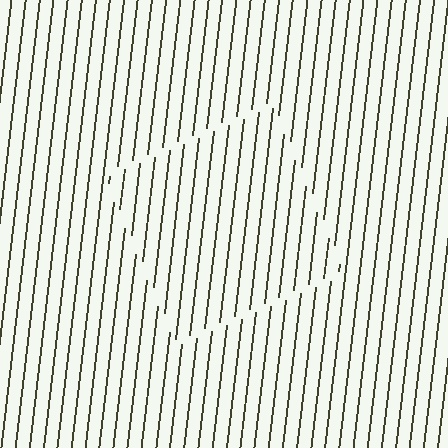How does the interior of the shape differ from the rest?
The interior of the shape contains the same grating, shifted by half a period — the contour is defined by the phase discontinuity where line-ends from the inner and outer gratings abut.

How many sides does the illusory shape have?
4 sides — the line-ends trace a square.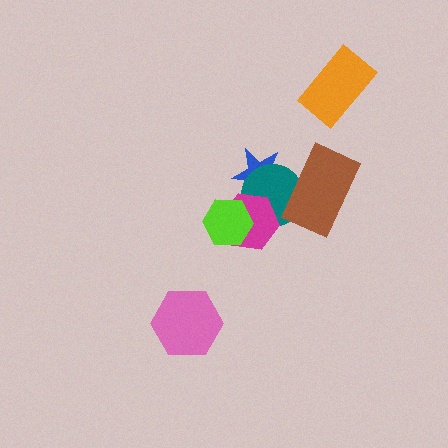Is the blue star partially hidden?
Yes, it is partially covered by another shape.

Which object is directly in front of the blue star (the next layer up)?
The teal circle is directly in front of the blue star.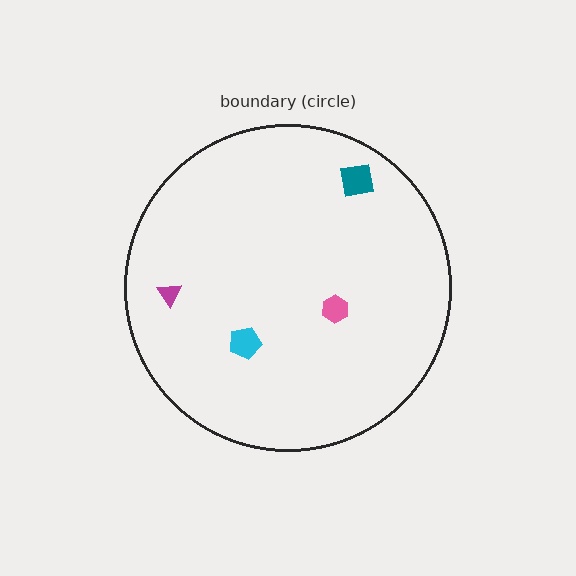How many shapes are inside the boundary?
4 inside, 0 outside.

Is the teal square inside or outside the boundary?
Inside.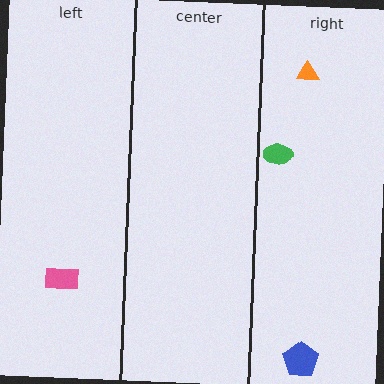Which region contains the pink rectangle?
The left region.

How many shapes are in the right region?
3.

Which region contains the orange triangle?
The right region.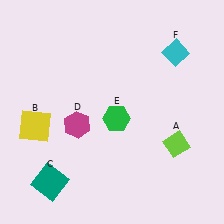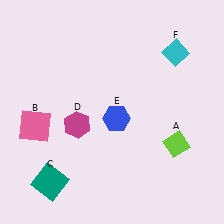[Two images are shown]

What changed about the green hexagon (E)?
In Image 1, E is green. In Image 2, it changed to blue.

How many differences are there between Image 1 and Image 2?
There are 2 differences between the two images.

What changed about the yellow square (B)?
In Image 1, B is yellow. In Image 2, it changed to pink.